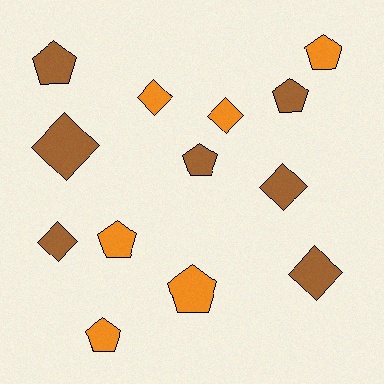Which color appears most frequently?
Brown, with 7 objects.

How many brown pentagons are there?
There are 3 brown pentagons.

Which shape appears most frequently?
Pentagon, with 7 objects.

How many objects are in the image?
There are 13 objects.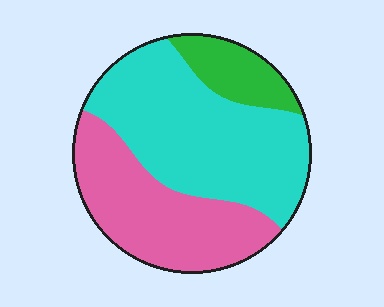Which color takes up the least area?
Green, at roughly 15%.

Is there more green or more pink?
Pink.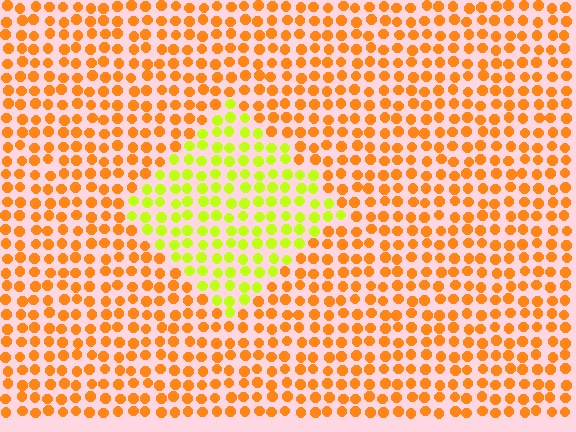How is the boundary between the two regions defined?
The boundary is defined purely by a slight shift in hue (about 48 degrees). Spacing, size, and orientation are identical on both sides.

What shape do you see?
I see a diamond.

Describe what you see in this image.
The image is filled with small orange elements in a uniform arrangement. A diamond-shaped region is visible where the elements are tinted to a slightly different hue, forming a subtle color boundary.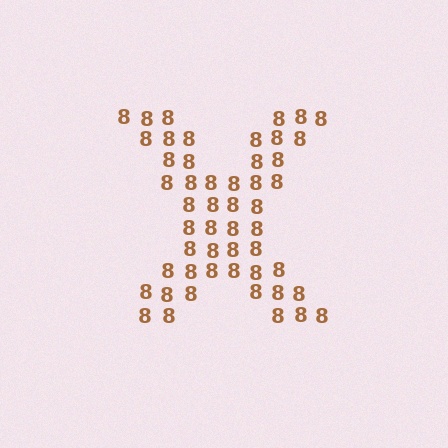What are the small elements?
The small elements are digit 8's.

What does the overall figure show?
The overall figure shows the letter X.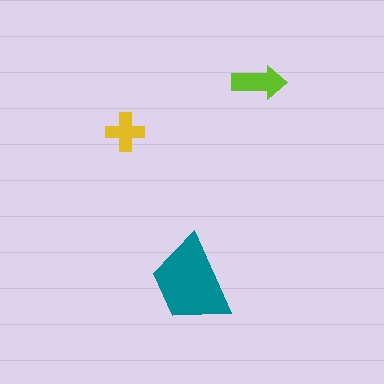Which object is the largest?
The teal trapezoid.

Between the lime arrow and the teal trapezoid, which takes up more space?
The teal trapezoid.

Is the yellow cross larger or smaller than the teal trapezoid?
Smaller.